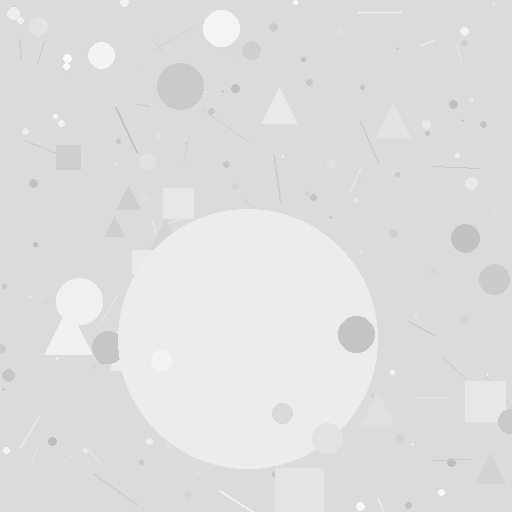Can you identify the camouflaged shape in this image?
The camouflaged shape is a circle.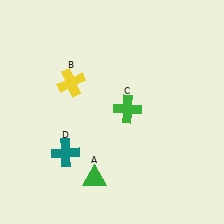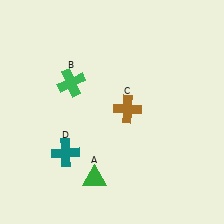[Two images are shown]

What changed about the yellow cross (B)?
In Image 1, B is yellow. In Image 2, it changed to green.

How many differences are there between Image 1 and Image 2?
There are 2 differences between the two images.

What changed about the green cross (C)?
In Image 1, C is green. In Image 2, it changed to brown.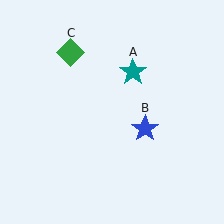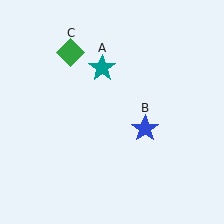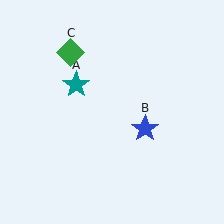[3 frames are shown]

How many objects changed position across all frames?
1 object changed position: teal star (object A).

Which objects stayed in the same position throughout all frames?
Blue star (object B) and green diamond (object C) remained stationary.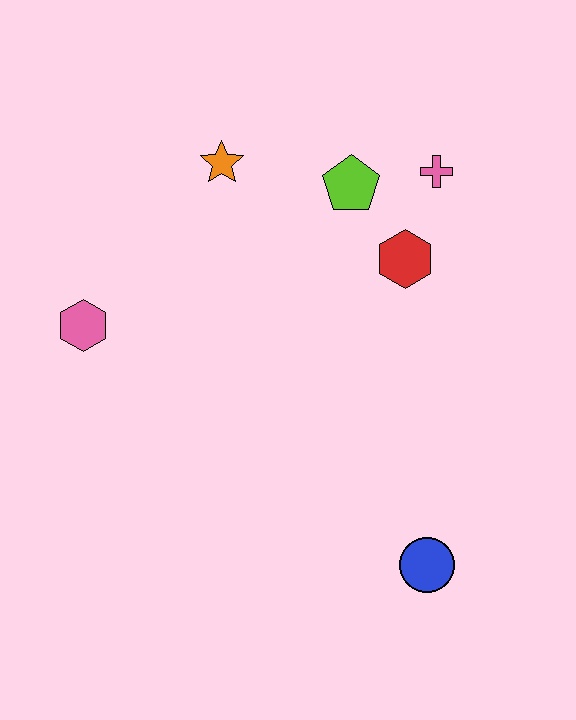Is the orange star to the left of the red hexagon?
Yes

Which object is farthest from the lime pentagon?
The blue circle is farthest from the lime pentagon.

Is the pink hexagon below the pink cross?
Yes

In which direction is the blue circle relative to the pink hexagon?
The blue circle is to the right of the pink hexagon.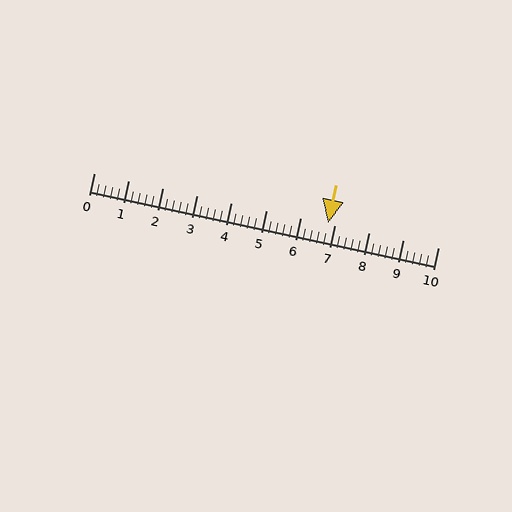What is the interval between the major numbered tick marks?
The major tick marks are spaced 1 units apart.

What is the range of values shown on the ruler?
The ruler shows values from 0 to 10.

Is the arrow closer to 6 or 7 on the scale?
The arrow is closer to 7.